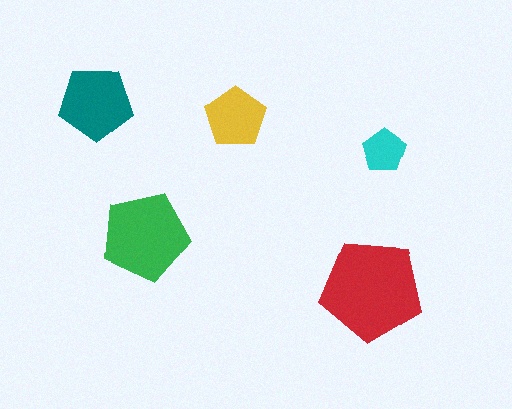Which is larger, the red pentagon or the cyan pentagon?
The red one.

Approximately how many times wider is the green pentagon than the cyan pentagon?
About 2 times wider.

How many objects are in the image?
There are 5 objects in the image.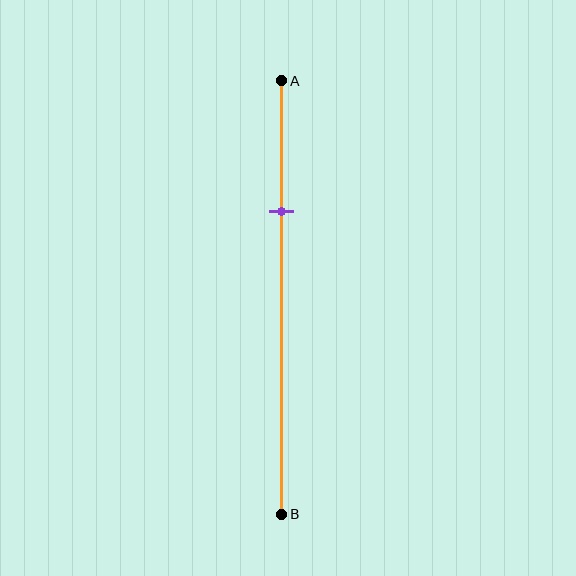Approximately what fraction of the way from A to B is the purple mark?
The purple mark is approximately 30% of the way from A to B.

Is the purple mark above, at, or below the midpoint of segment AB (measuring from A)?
The purple mark is above the midpoint of segment AB.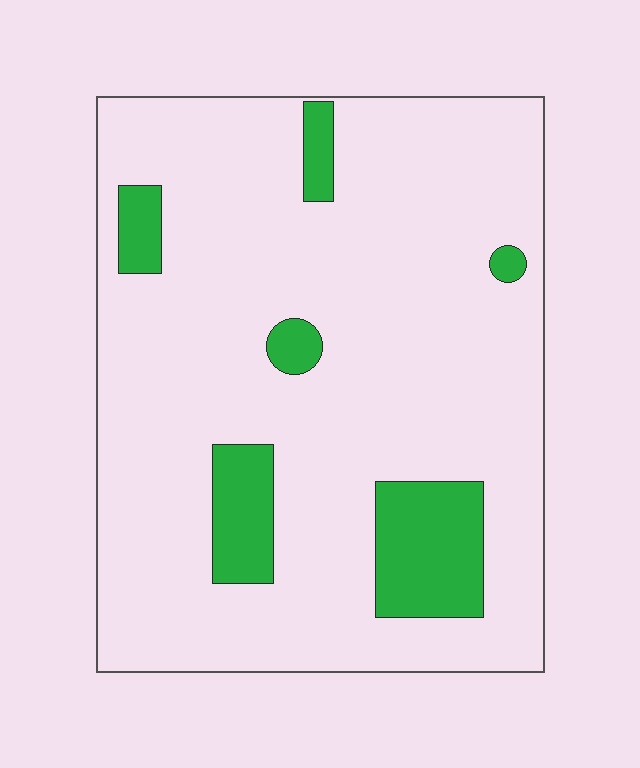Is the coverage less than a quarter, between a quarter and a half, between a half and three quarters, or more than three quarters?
Less than a quarter.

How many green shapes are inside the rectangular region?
6.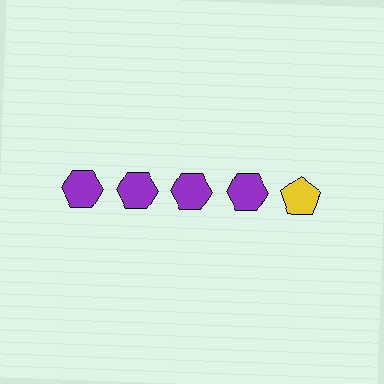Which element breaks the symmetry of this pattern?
The yellow pentagon in the top row, rightmost column breaks the symmetry. All other shapes are purple hexagons.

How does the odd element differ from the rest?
It differs in both color (yellow instead of purple) and shape (pentagon instead of hexagon).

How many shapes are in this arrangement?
There are 5 shapes arranged in a grid pattern.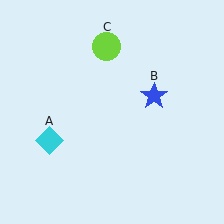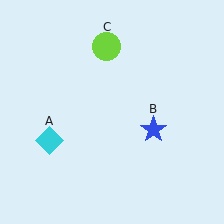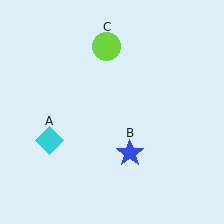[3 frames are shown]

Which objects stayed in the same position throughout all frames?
Cyan diamond (object A) and lime circle (object C) remained stationary.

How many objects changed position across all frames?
1 object changed position: blue star (object B).